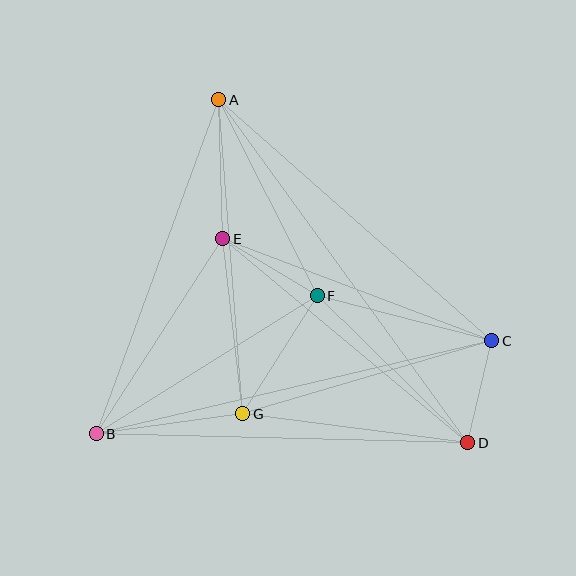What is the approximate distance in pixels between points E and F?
The distance between E and F is approximately 110 pixels.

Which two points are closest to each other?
Points C and D are closest to each other.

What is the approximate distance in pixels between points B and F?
The distance between B and F is approximately 260 pixels.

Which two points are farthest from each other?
Points A and D are farthest from each other.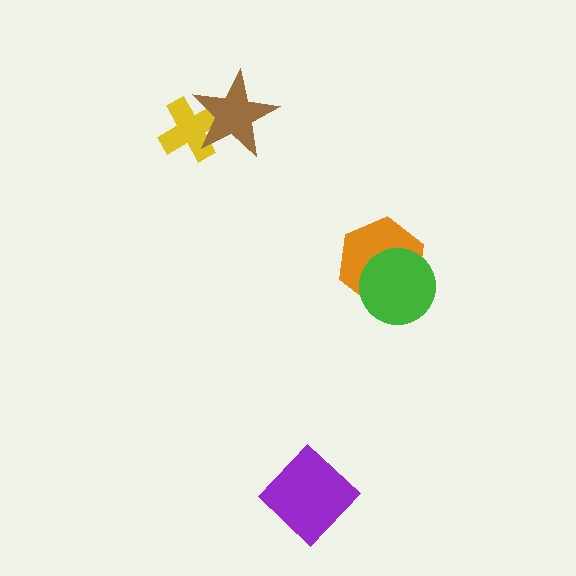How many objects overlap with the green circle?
1 object overlaps with the green circle.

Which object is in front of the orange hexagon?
The green circle is in front of the orange hexagon.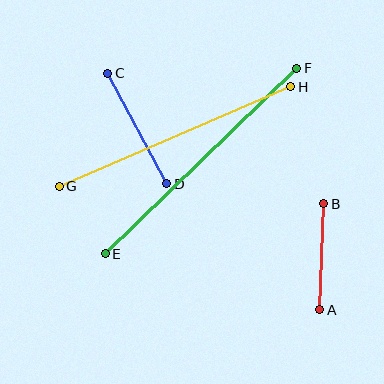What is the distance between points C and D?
The distance is approximately 125 pixels.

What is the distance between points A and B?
The distance is approximately 106 pixels.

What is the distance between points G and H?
The distance is approximately 252 pixels.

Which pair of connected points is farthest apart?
Points E and F are farthest apart.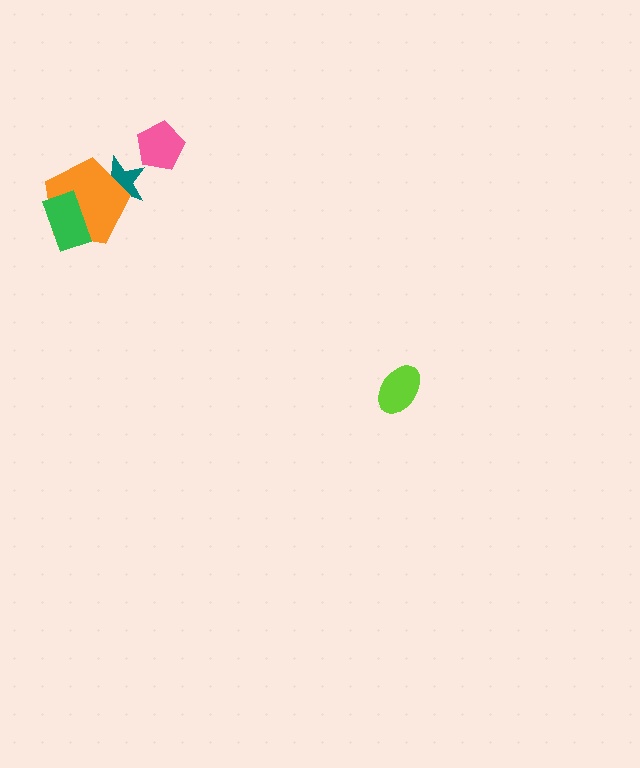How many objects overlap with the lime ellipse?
0 objects overlap with the lime ellipse.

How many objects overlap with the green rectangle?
1 object overlaps with the green rectangle.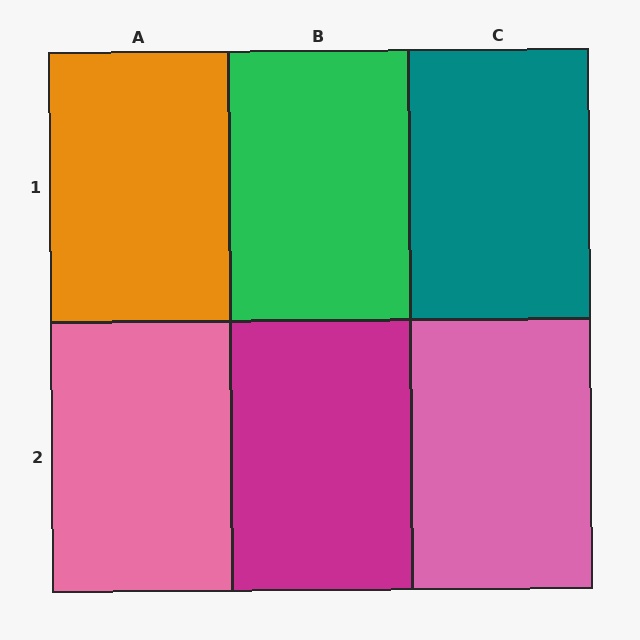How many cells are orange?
1 cell is orange.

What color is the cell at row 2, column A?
Pink.